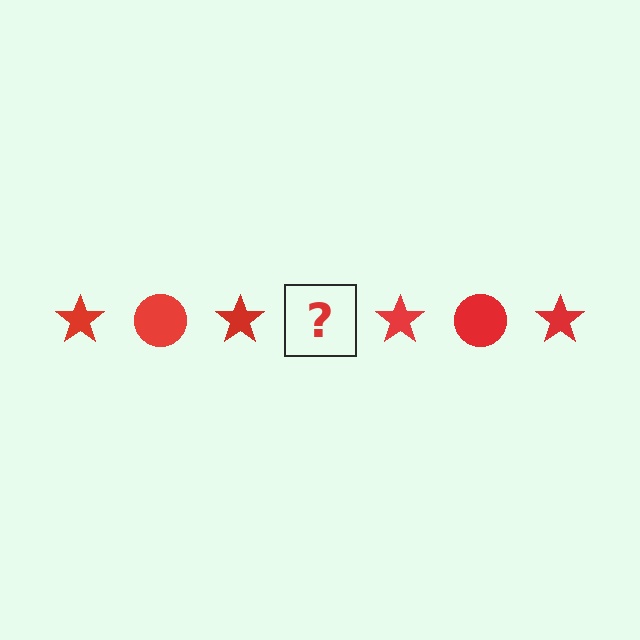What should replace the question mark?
The question mark should be replaced with a red circle.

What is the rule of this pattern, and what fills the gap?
The rule is that the pattern cycles through star, circle shapes in red. The gap should be filled with a red circle.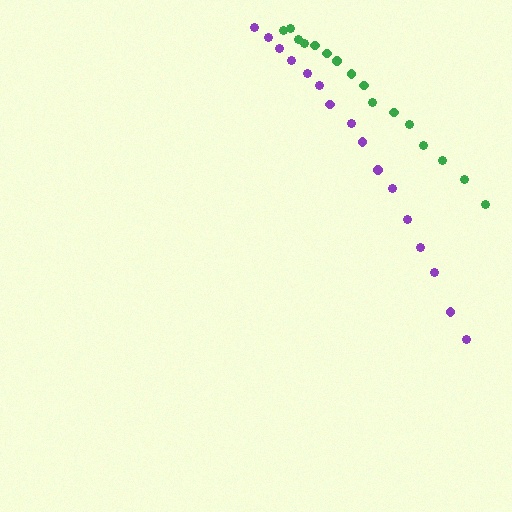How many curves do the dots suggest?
There are 2 distinct paths.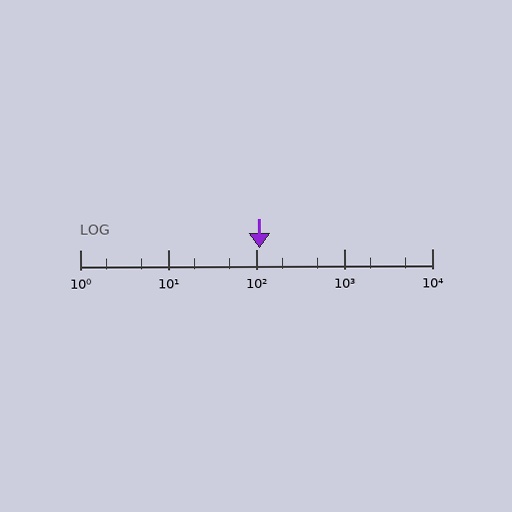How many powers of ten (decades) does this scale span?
The scale spans 4 decades, from 1 to 10000.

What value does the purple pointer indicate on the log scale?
The pointer indicates approximately 110.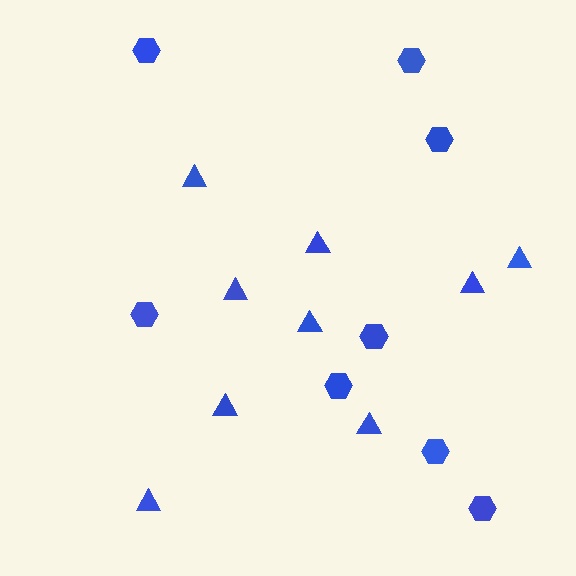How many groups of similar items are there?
There are 2 groups: one group of triangles (9) and one group of hexagons (8).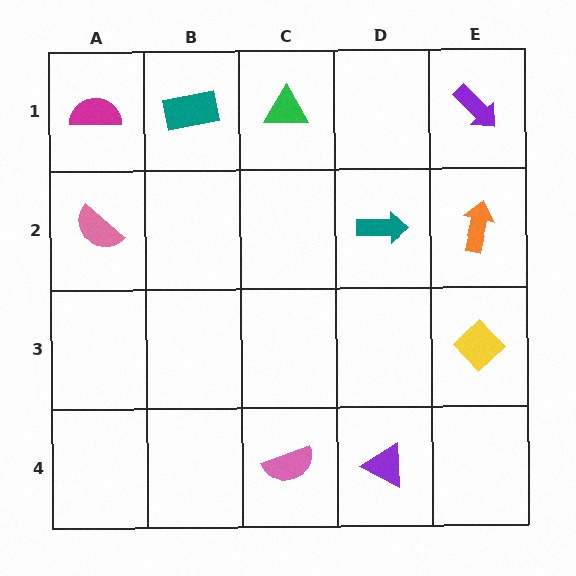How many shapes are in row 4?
2 shapes.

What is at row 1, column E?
A purple arrow.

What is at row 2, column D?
A teal arrow.